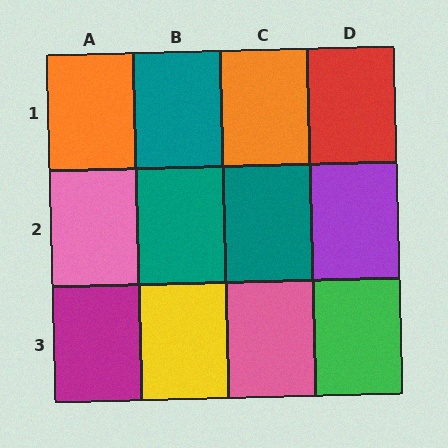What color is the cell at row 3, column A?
Magenta.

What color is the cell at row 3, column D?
Green.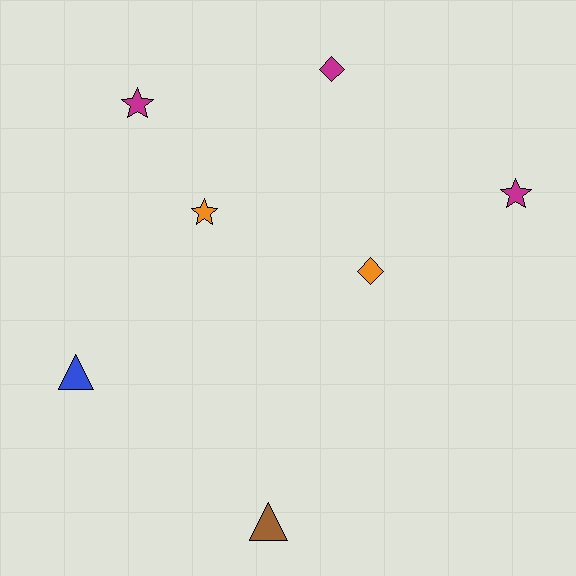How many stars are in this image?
There are 3 stars.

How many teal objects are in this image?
There are no teal objects.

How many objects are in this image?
There are 7 objects.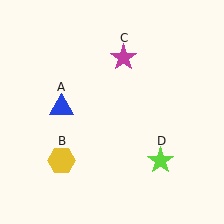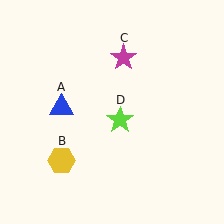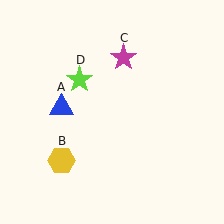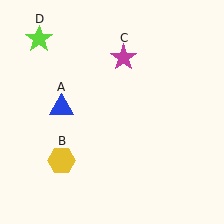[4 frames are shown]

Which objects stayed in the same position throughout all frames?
Blue triangle (object A) and yellow hexagon (object B) and magenta star (object C) remained stationary.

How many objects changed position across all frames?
1 object changed position: lime star (object D).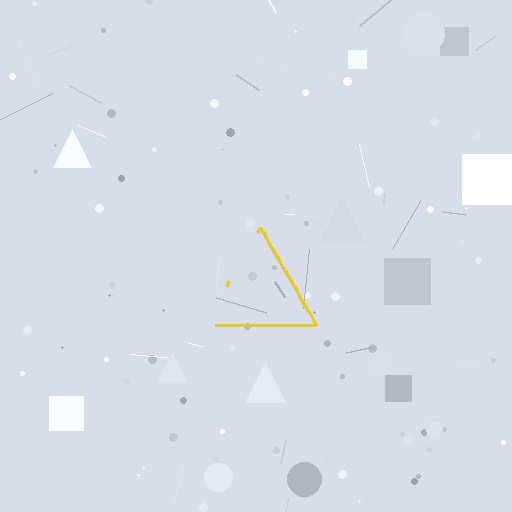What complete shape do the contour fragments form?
The contour fragments form a triangle.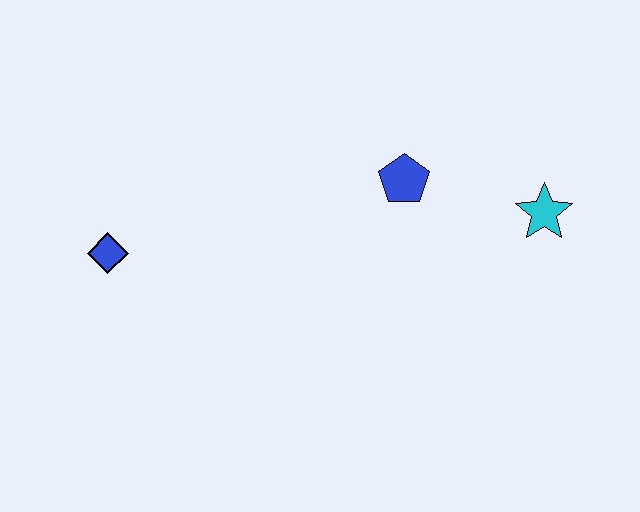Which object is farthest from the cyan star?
The blue diamond is farthest from the cyan star.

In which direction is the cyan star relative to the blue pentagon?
The cyan star is to the right of the blue pentagon.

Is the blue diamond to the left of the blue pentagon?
Yes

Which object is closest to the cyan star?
The blue pentagon is closest to the cyan star.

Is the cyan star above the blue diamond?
Yes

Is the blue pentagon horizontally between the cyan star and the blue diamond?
Yes